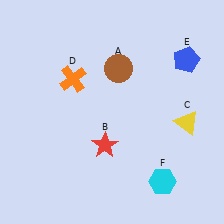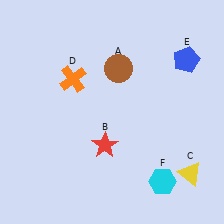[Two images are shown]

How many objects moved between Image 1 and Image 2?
1 object moved between the two images.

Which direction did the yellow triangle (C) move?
The yellow triangle (C) moved down.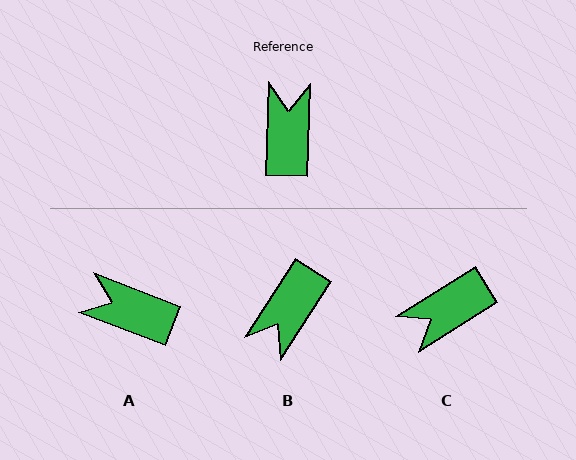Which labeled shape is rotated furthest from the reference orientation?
B, about 149 degrees away.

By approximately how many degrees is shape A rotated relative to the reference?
Approximately 71 degrees counter-clockwise.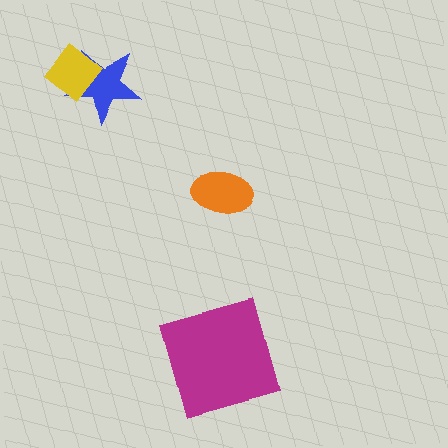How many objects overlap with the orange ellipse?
0 objects overlap with the orange ellipse.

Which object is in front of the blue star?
The yellow diamond is in front of the blue star.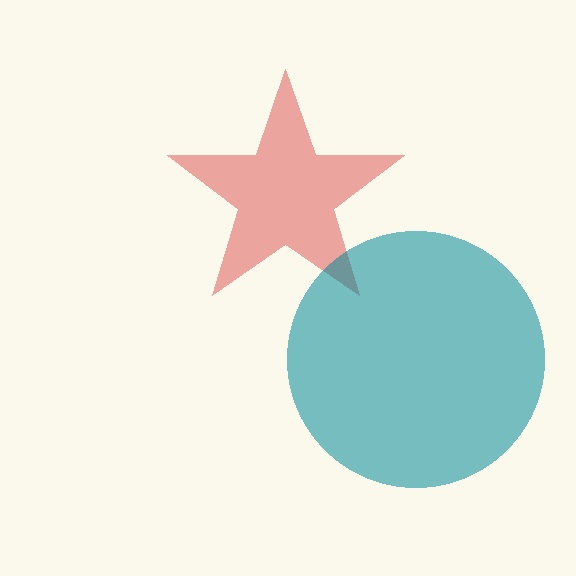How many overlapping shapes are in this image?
There are 2 overlapping shapes in the image.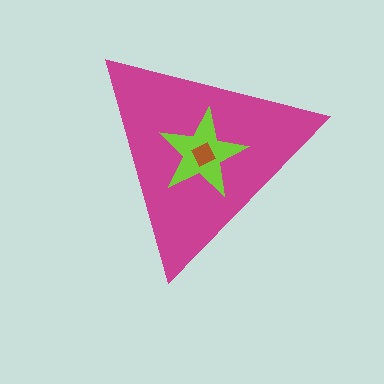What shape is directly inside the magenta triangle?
The lime star.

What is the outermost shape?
The magenta triangle.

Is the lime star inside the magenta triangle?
Yes.